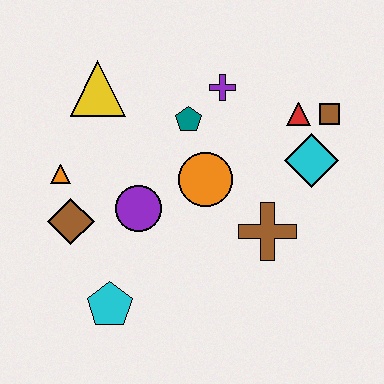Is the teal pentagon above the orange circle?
Yes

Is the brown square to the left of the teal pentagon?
No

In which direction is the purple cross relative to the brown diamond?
The purple cross is to the right of the brown diamond.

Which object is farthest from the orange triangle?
The brown square is farthest from the orange triangle.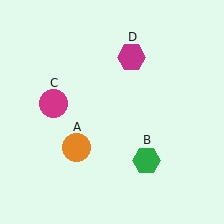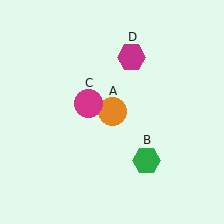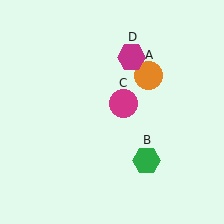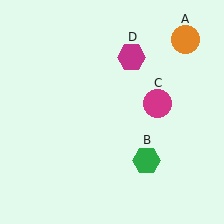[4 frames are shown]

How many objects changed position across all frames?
2 objects changed position: orange circle (object A), magenta circle (object C).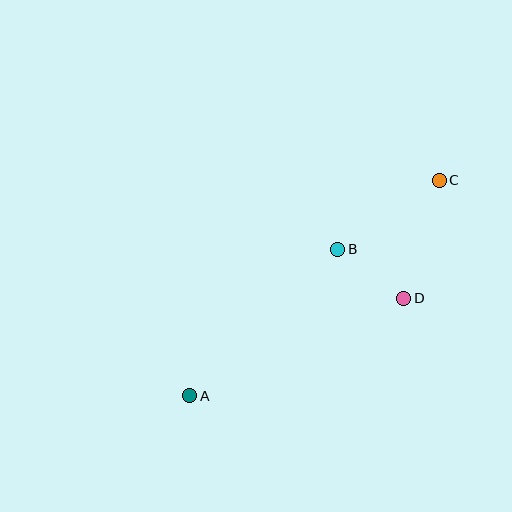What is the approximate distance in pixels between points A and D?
The distance between A and D is approximately 235 pixels.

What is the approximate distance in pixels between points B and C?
The distance between B and C is approximately 123 pixels.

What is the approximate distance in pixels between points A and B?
The distance between A and B is approximately 208 pixels.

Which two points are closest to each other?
Points B and D are closest to each other.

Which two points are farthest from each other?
Points A and C are farthest from each other.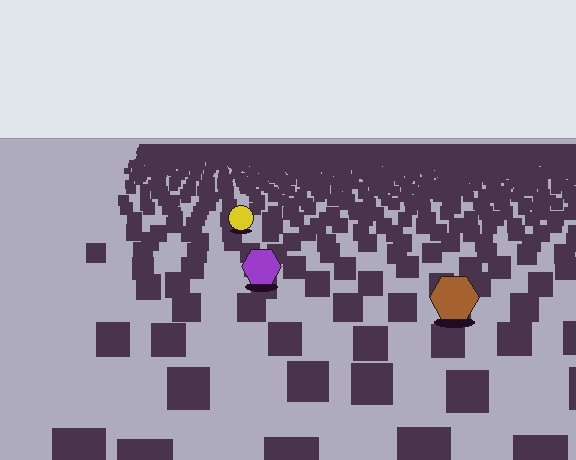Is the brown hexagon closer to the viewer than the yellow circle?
Yes. The brown hexagon is closer — you can tell from the texture gradient: the ground texture is coarser near it.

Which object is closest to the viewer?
The brown hexagon is closest. The texture marks near it are larger and more spread out.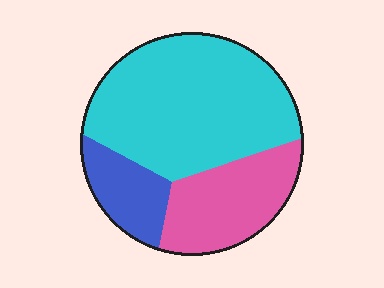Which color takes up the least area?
Blue, at roughly 15%.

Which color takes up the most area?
Cyan, at roughly 60%.